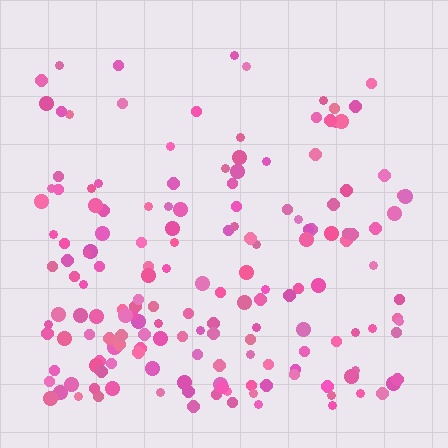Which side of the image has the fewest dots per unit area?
The top.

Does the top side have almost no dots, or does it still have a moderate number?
Still a moderate number, just noticeably fewer than the bottom.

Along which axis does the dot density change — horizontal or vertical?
Vertical.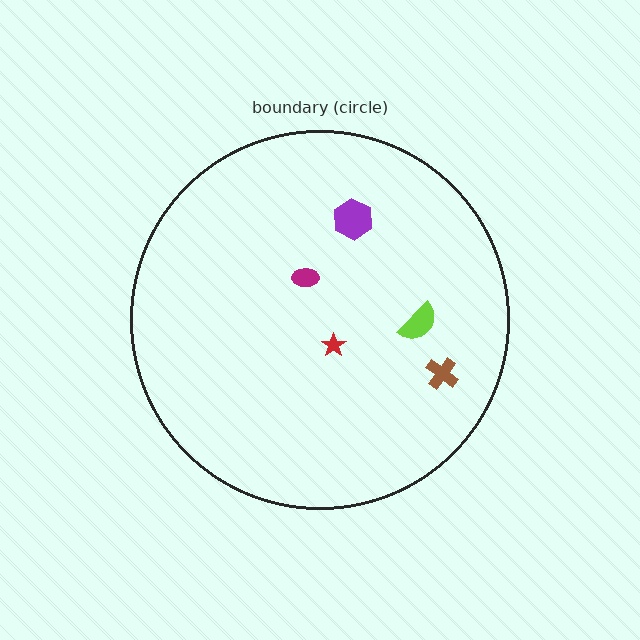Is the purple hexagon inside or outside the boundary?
Inside.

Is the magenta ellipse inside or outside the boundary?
Inside.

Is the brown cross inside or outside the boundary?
Inside.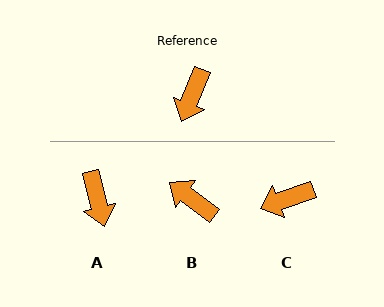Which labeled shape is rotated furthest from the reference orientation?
B, about 105 degrees away.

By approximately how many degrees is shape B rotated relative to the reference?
Approximately 105 degrees clockwise.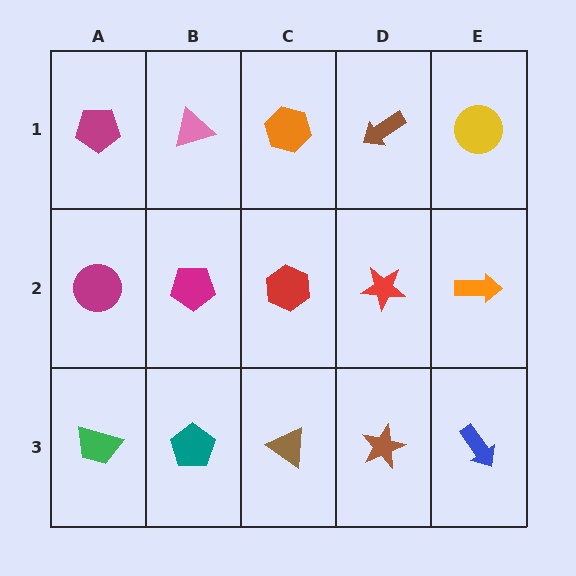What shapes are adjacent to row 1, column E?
An orange arrow (row 2, column E), a brown arrow (row 1, column D).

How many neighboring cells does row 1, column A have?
2.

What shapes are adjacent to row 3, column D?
A red star (row 2, column D), a brown triangle (row 3, column C), a blue arrow (row 3, column E).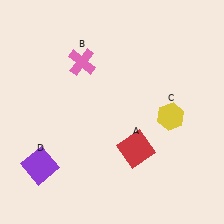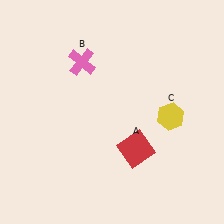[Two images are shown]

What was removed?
The purple square (D) was removed in Image 2.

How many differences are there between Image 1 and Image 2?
There is 1 difference between the two images.